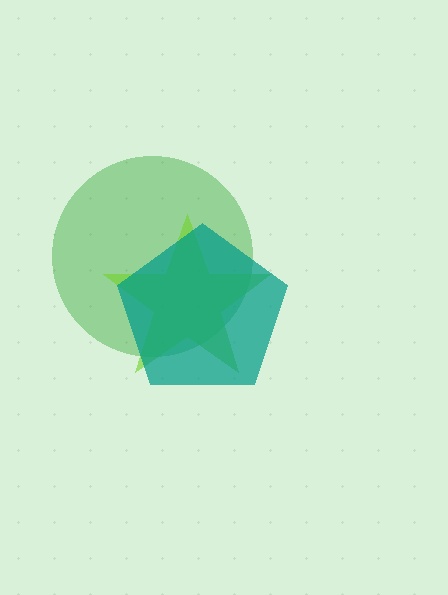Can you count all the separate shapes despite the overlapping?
Yes, there are 3 separate shapes.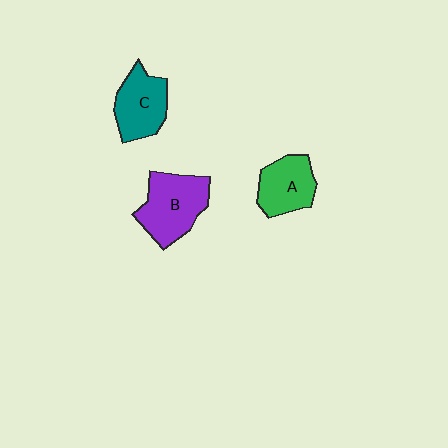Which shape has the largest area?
Shape B (purple).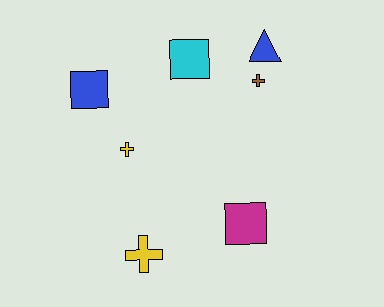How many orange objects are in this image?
There are no orange objects.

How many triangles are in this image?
There is 1 triangle.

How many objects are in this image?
There are 7 objects.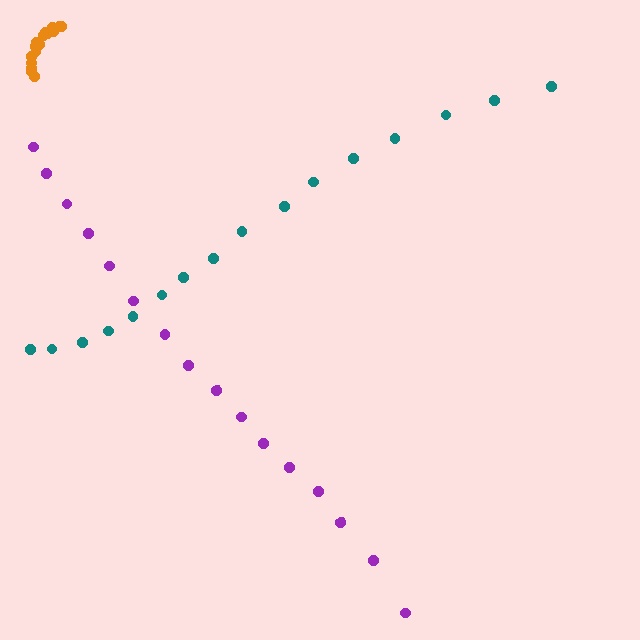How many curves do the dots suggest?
There are 3 distinct paths.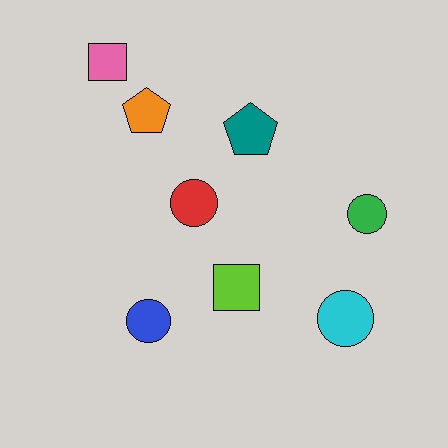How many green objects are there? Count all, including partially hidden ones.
There is 1 green object.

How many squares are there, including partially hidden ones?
There are 2 squares.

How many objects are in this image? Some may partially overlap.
There are 8 objects.